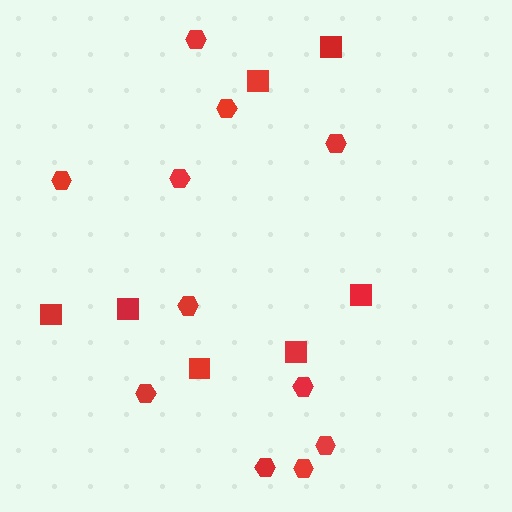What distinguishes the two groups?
There are 2 groups: one group of hexagons (11) and one group of squares (7).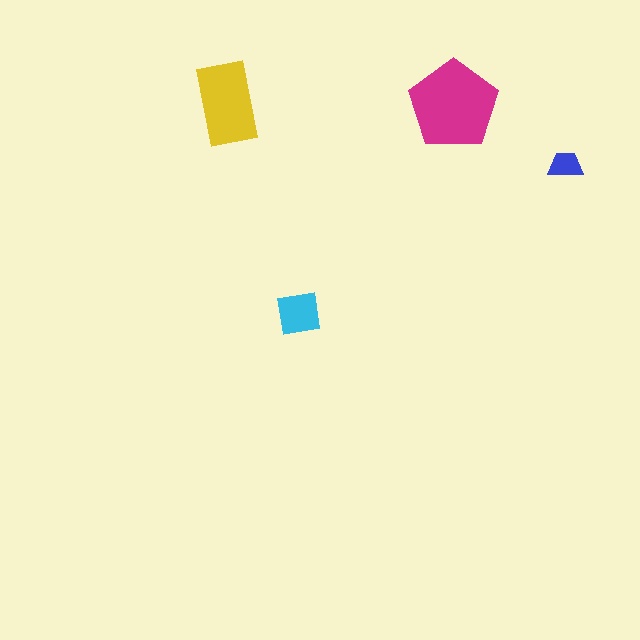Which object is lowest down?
The cyan square is bottommost.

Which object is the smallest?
The blue trapezoid.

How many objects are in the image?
There are 4 objects in the image.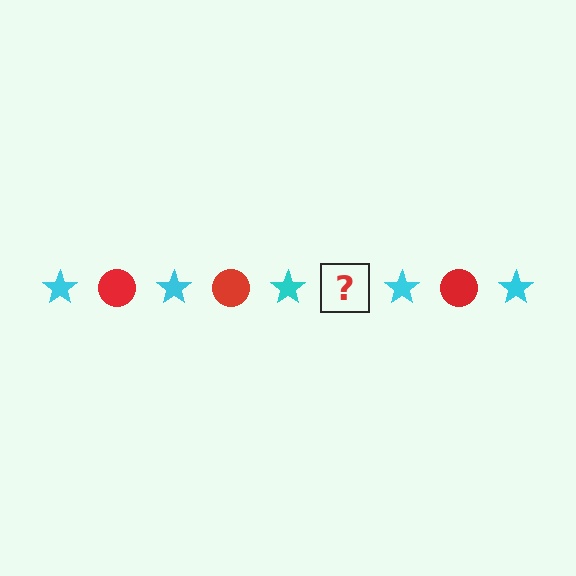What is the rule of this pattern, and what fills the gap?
The rule is that the pattern alternates between cyan star and red circle. The gap should be filled with a red circle.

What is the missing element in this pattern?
The missing element is a red circle.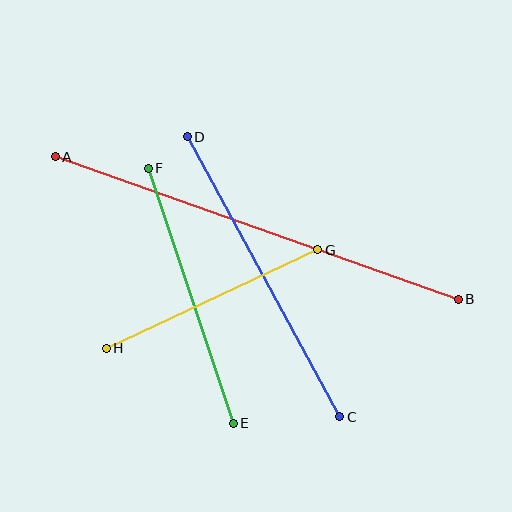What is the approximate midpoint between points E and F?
The midpoint is at approximately (191, 296) pixels.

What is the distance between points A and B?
The distance is approximately 427 pixels.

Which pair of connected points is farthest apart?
Points A and B are farthest apart.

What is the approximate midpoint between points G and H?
The midpoint is at approximately (212, 299) pixels.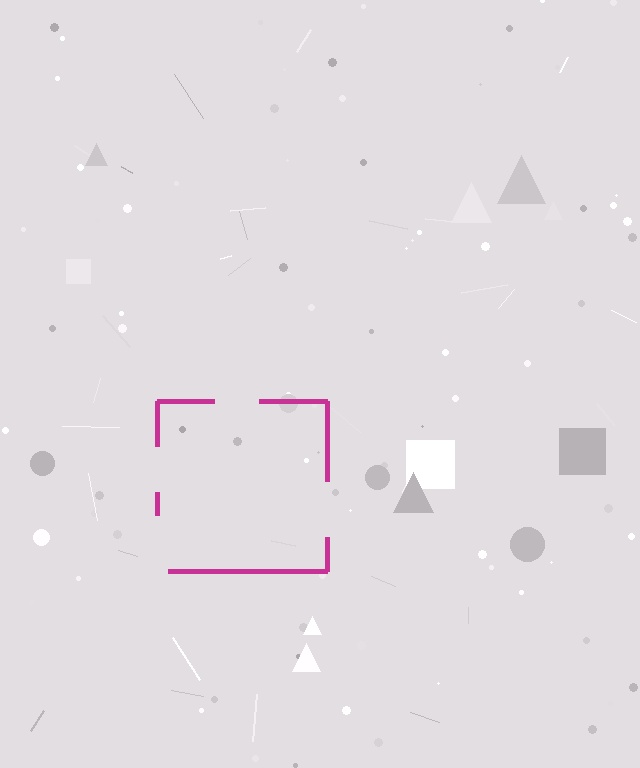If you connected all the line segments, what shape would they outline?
They would outline a square.